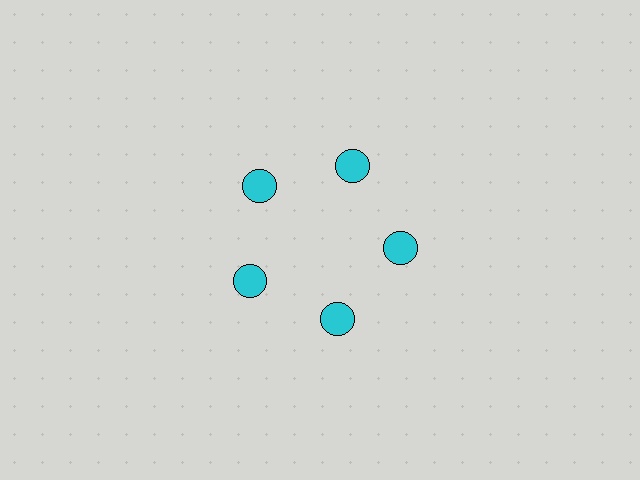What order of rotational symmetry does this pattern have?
This pattern has 5-fold rotational symmetry.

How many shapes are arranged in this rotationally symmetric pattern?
There are 5 shapes, arranged in 5 groups of 1.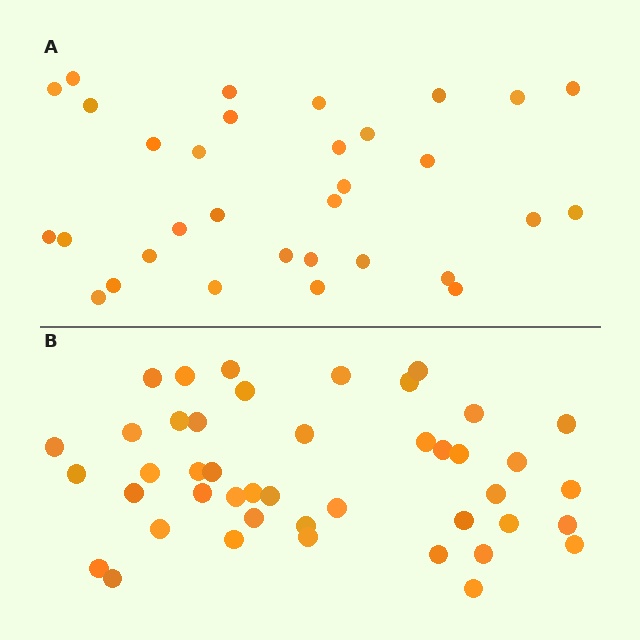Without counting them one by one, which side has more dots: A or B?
Region B (the bottom region) has more dots.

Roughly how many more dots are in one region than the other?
Region B has roughly 12 or so more dots than region A.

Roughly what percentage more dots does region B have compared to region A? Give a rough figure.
About 40% more.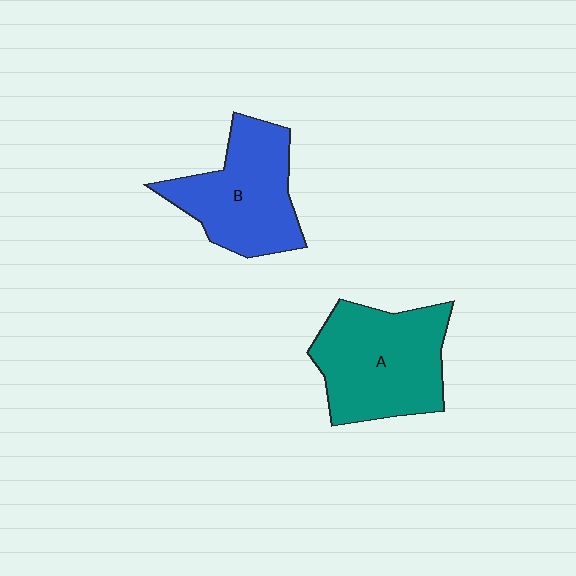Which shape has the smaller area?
Shape B (blue).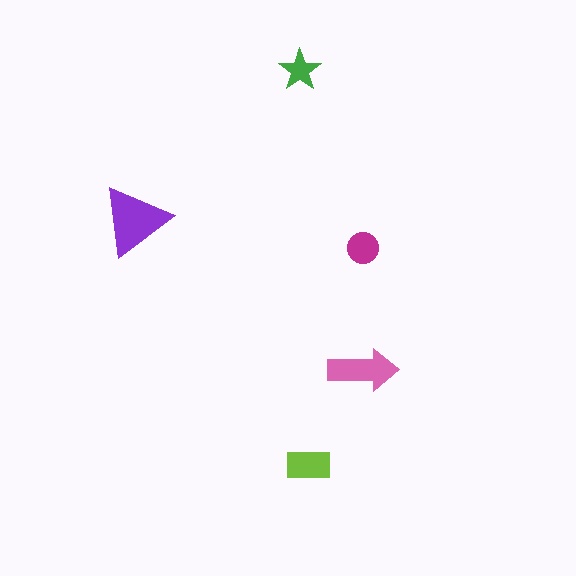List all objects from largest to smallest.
The purple triangle, the pink arrow, the lime rectangle, the magenta circle, the green star.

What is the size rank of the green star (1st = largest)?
5th.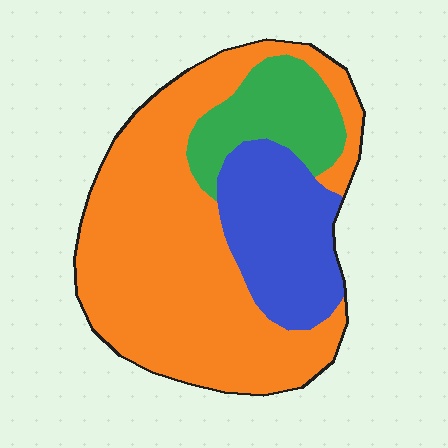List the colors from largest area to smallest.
From largest to smallest: orange, blue, green.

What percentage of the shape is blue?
Blue takes up between a sixth and a third of the shape.